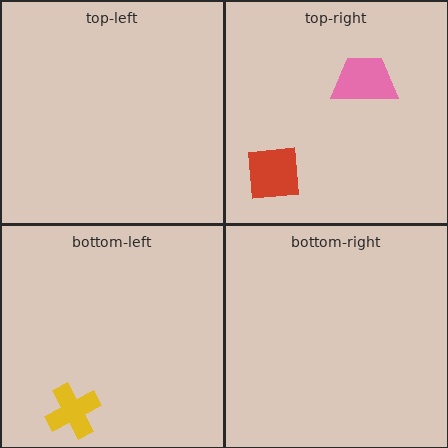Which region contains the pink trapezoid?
The top-right region.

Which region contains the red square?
The top-right region.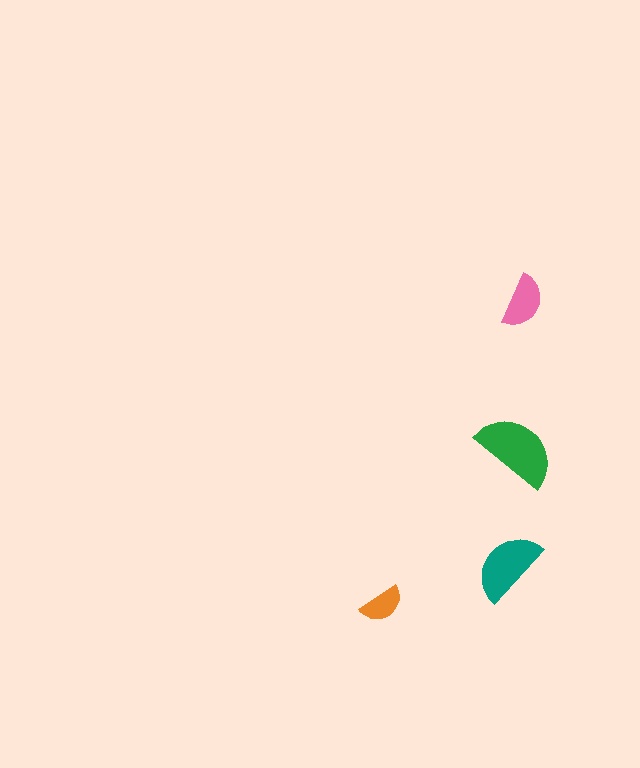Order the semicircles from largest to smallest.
the green one, the teal one, the pink one, the orange one.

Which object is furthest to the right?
The pink semicircle is rightmost.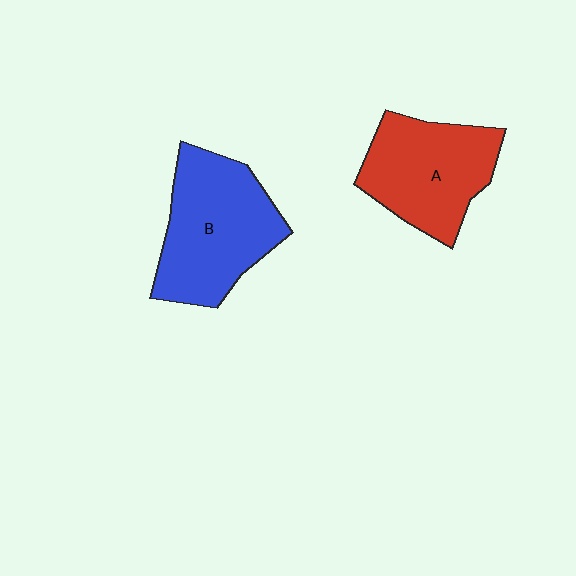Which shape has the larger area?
Shape B (blue).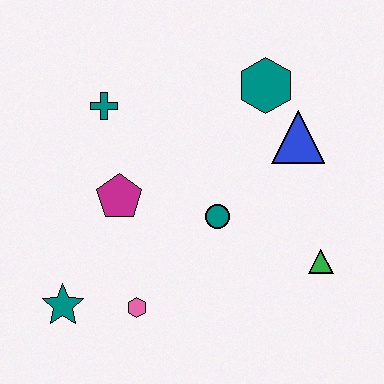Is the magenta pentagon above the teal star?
Yes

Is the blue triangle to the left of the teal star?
No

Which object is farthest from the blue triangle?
The teal star is farthest from the blue triangle.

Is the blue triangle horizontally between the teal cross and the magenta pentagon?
No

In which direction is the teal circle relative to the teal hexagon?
The teal circle is below the teal hexagon.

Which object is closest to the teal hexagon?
The blue triangle is closest to the teal hexagon.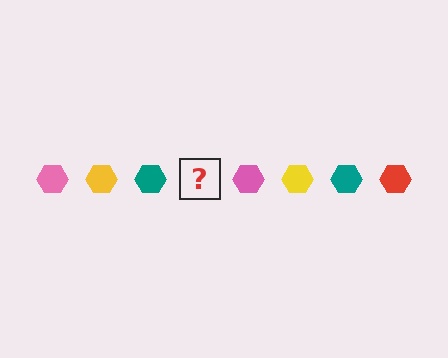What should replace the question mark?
The question mark should be replaced with a red hexagon.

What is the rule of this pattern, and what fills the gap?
The rule is that the pattern cycles through pink, yellow, teal, red hexagons. The gap should be filled with a red hexagon.